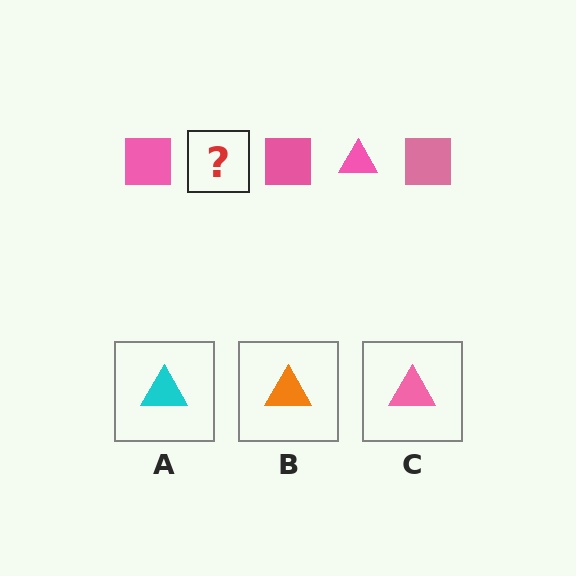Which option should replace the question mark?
Option C.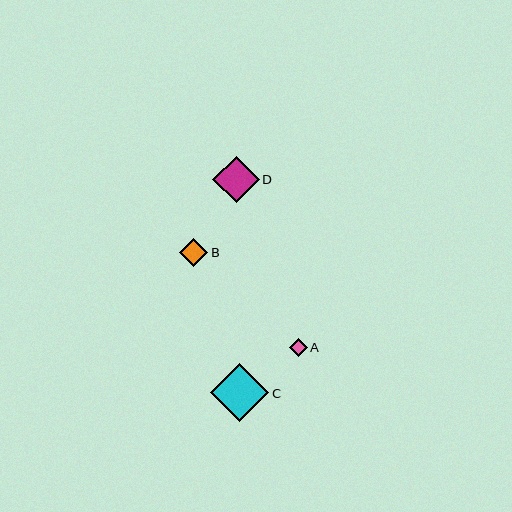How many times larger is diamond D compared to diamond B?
Diamond D is approximately 1.6 times the size of diamond B.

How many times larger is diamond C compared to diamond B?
Diamond C is approximately 2.1 times the size of diamond B.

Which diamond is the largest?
Diamond C is the largest with a size of approximately 59 pixels.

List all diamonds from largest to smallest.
From largest to smallest: C, D, B, A.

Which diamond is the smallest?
Diamond A is the smallest with a size of approximately 18 pixels.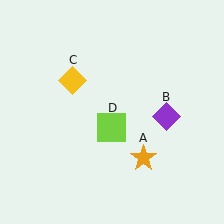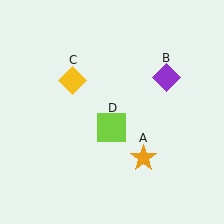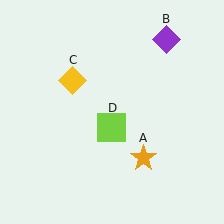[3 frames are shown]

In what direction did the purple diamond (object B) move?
The purple diamond (object B) moved up.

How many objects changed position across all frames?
1 object changed position: purple diamond (object B).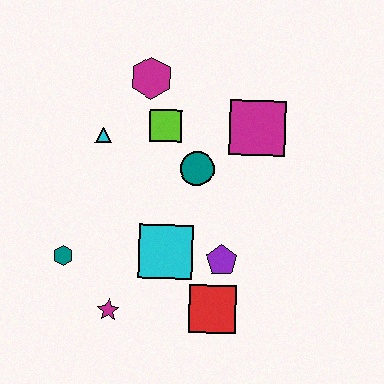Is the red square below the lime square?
Yes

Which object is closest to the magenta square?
The teal circle is closest to the magenta square.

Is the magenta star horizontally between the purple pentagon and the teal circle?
No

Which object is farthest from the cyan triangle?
The red square is farthest from the cyan triangle.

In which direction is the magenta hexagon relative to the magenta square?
The magenta hexagon is to the left of the magenta square.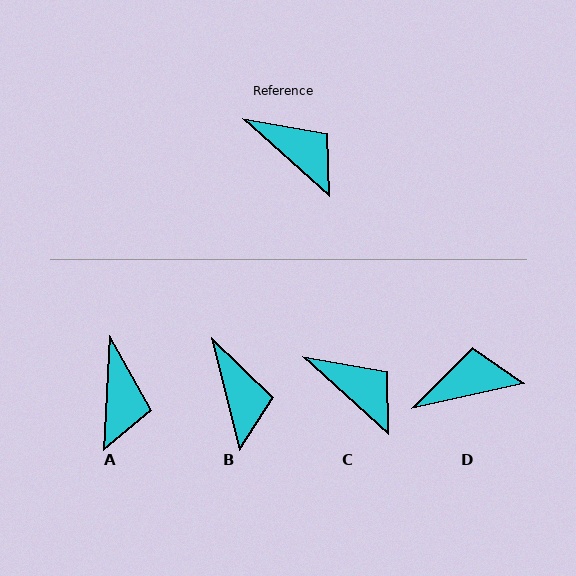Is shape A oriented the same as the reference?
No, it is off by about 51 degrees.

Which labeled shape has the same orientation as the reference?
C.